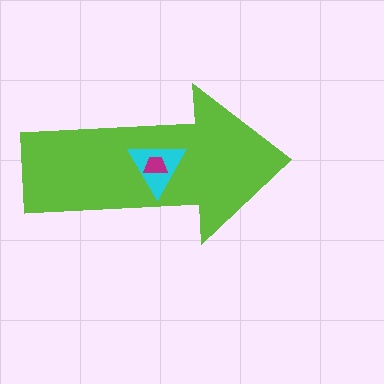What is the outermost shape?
The lime arrow.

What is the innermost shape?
The magenta trapezoid.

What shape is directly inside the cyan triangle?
The magenta trapezoid.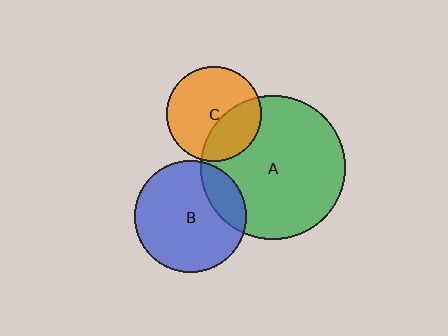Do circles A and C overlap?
Yes.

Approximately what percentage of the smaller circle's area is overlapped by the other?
Approximately 35%.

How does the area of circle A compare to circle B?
Approximately 1.7 times.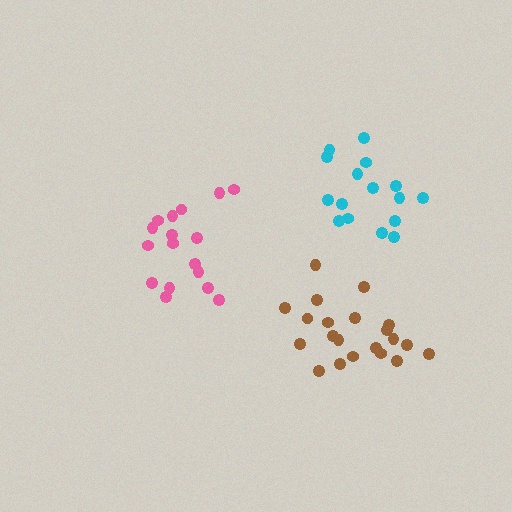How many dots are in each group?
Group 1: 17 dots, Group 2: 16 dots, Group 3: 21 dots (54 total).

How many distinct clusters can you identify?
There are 3 distinct clusters.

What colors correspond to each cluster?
The clusters are colored: pink, cyan, brown.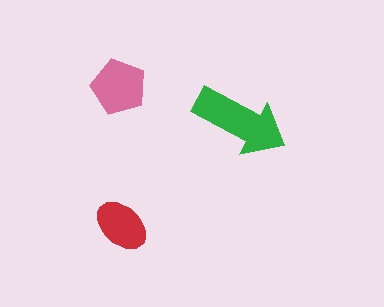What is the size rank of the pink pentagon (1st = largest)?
2nd.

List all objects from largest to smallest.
The green arrow, the pink pentagon, the red ellipse.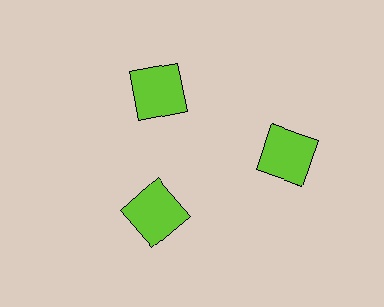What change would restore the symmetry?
The symmetry would be restored by moving it inward, back onto the ring so that all 3 squares sit at equal angles and equal distance from the center.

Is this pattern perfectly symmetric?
No. The 3 lime squares are arranged in a ring, but one element near the 3 o'clock position is pushed outward from the center, breaking the 3-fold rotational symmetry.